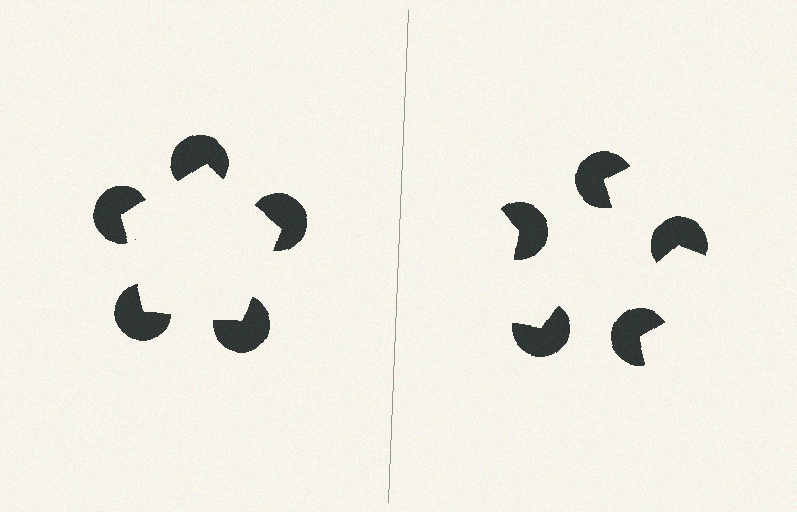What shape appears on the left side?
An illusory pentagon.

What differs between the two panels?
The pac-man discs are positioned identically on both sides; only the wedge orientations differ. On the left they align to a pentagon; on the right they are misaligned.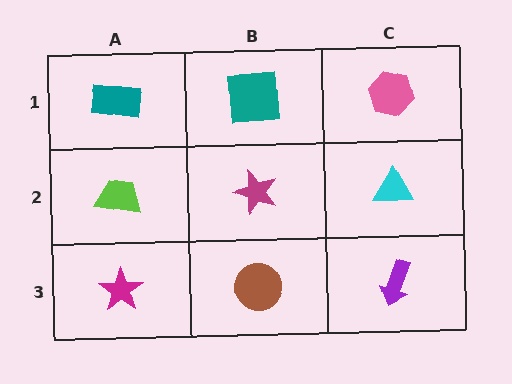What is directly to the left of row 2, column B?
A lime trapezoid.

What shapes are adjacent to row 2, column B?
A teal square (row 1, column B), a brown circle (row 3, column B), a lime trapezoid (row 2, column A), a cyan triangle (row 2, column C).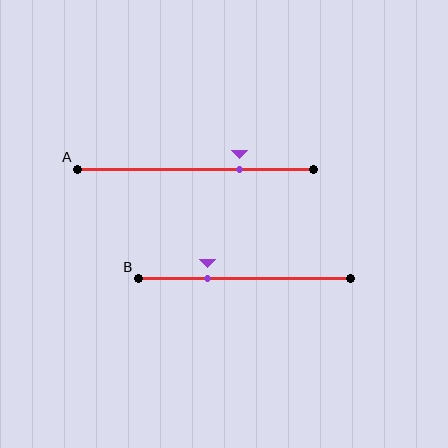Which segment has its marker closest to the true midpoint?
Segment B has its marker closest to the true midpoint.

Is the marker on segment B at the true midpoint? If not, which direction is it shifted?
No, the marker on segment B is shifted to the left by about 17% of the segment length.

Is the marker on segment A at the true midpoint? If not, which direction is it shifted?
No, the marker on segment A is shifted to the right by about 19% of the segment length.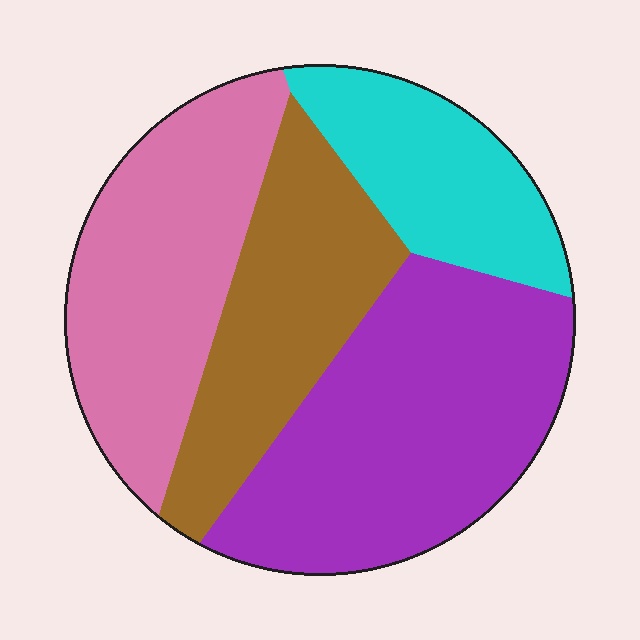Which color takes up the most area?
Purple, at roughly 35%.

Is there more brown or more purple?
Purple.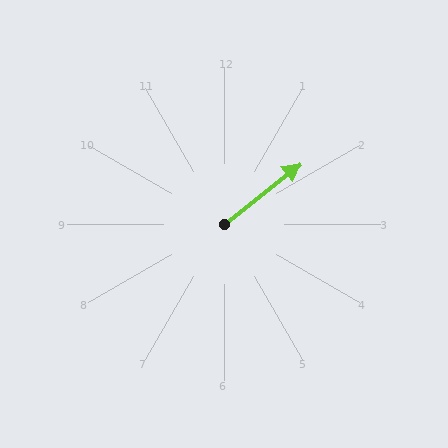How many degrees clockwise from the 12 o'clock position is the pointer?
Approximately 52 degrees.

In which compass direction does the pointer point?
Northeast.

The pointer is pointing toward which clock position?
Roughly 2 o'clock.